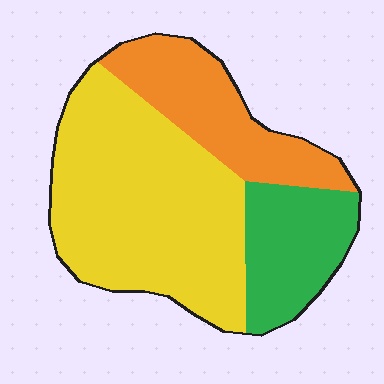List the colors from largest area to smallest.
From largest to smallest: yellow, orange, green.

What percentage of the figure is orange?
Orange takes up about one quarter (1/4) of the figure.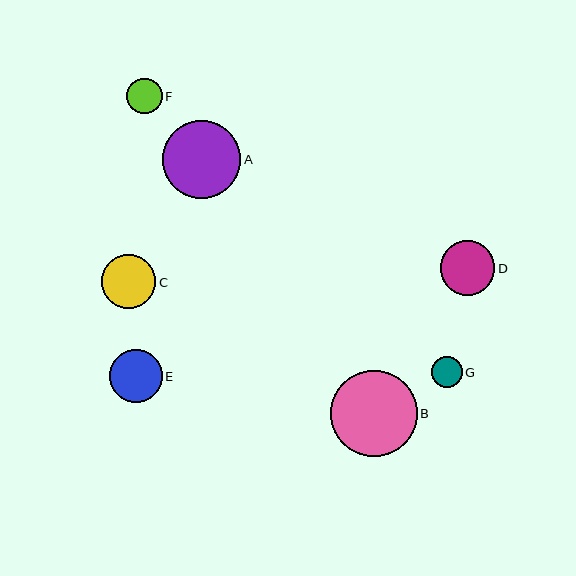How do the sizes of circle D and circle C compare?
Circle D and circle C are approximately the same size.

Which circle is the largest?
Circle B is the largest with a size of approximately 86 pixels.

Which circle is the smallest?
Circle G is the smallest with a size of approximately 30 pixels.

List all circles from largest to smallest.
From largest to smallest: B, A, D, C, E, F, G.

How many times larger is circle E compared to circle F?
Circle E is approximately 1.5 times the size of circle F.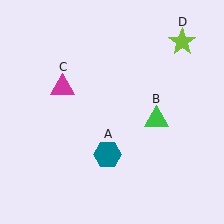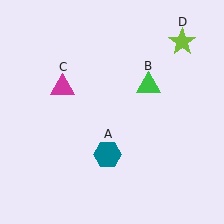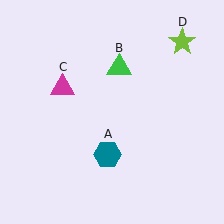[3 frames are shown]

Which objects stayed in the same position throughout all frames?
Teal hexagon (object A) and magenta triangle (object C) and lime star (object D) remained stationary.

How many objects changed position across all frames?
1 object changed position: green triangle (object B).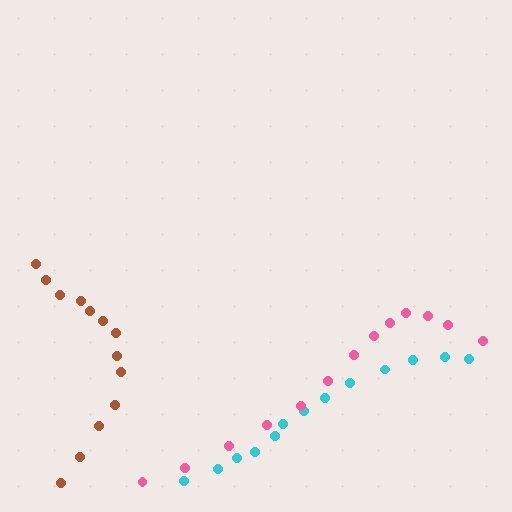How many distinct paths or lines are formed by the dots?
There are 3 distinct paths.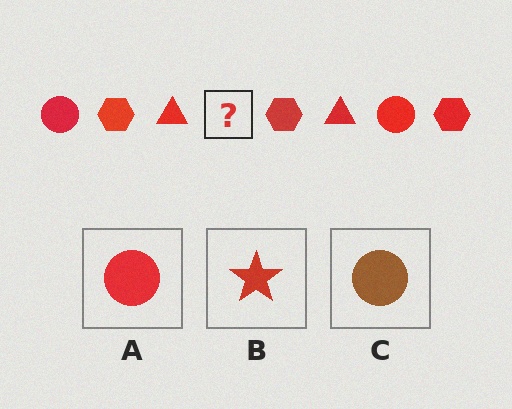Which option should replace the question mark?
Option A.